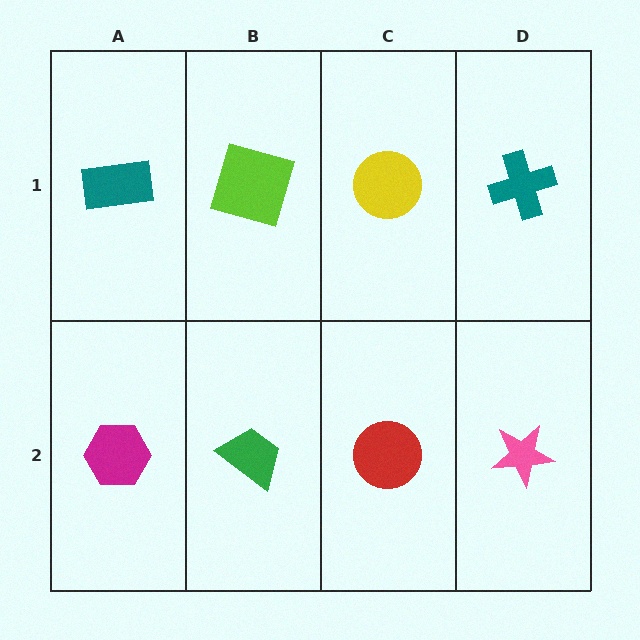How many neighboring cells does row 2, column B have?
3.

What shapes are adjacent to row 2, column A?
A teal rectangle (row 1, column A), a green trapezoid (row 2, column B).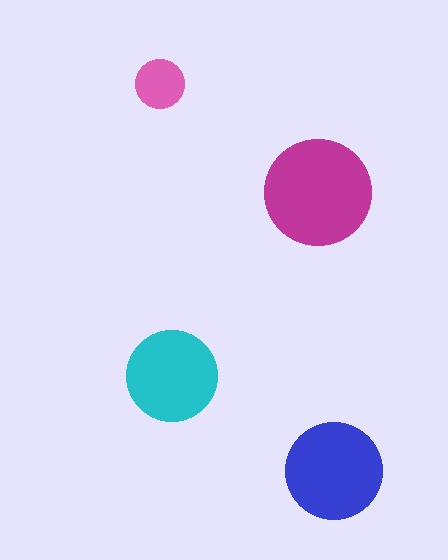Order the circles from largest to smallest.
the magenta one, the blue one, the cyan one, the pink one.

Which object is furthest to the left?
The pink circle is leftmost.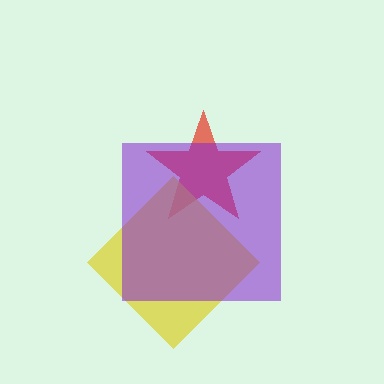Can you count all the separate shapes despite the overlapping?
Yes, there are 3 separate shapes.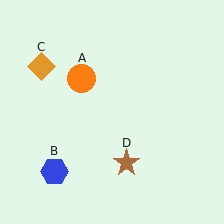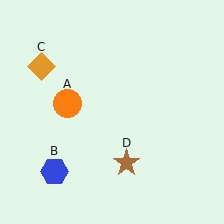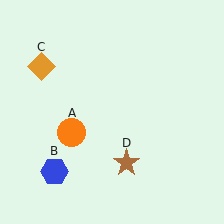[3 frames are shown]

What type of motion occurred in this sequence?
The orange circle (object A) rotated counterclockwise around the center of the scene.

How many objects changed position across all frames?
1 object changed position: orange circle (object A).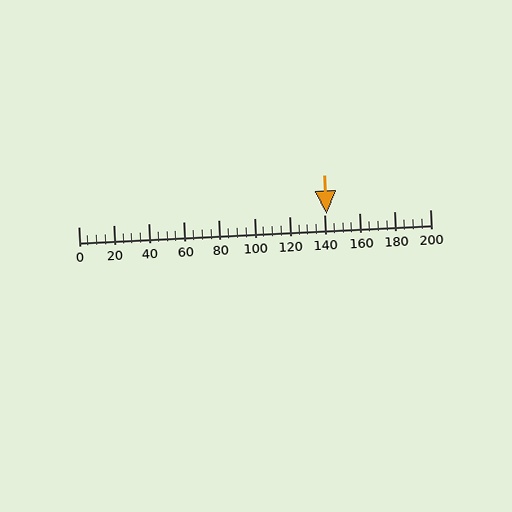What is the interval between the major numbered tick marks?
The major tick marks are spaced 20 units apart.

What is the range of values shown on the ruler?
The ruler shows values from 0 to 200.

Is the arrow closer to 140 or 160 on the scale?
The arrow is closer to 140.